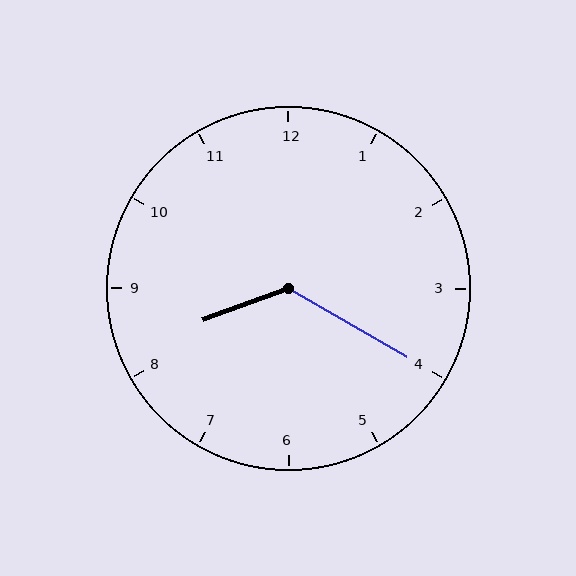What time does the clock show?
8:20.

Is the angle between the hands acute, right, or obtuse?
It is obtuse.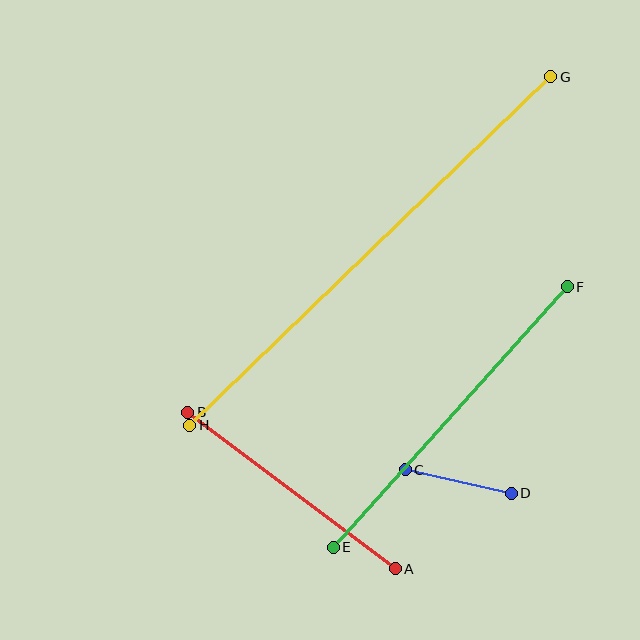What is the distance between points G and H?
The distance is approximately 502 pixels.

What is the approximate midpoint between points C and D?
The midpoint is at approximately (458, 482) pixels.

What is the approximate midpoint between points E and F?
The midpoint is at approximately (450, 417) pixels.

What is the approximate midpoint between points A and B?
The midpoint is at approximately (292, 491) pixels.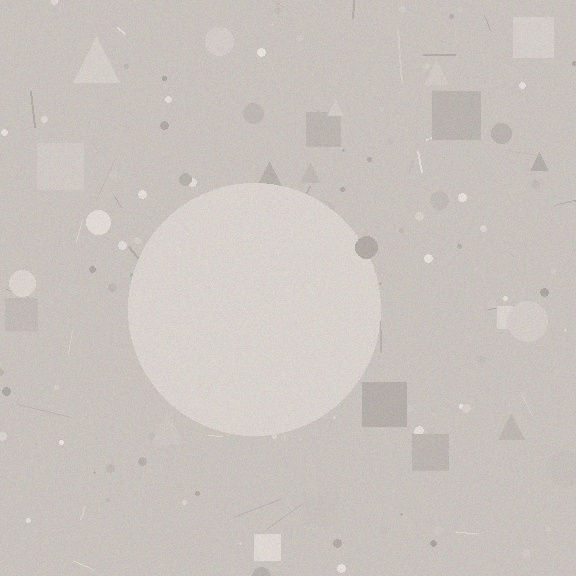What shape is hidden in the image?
A circle is hidden in the image.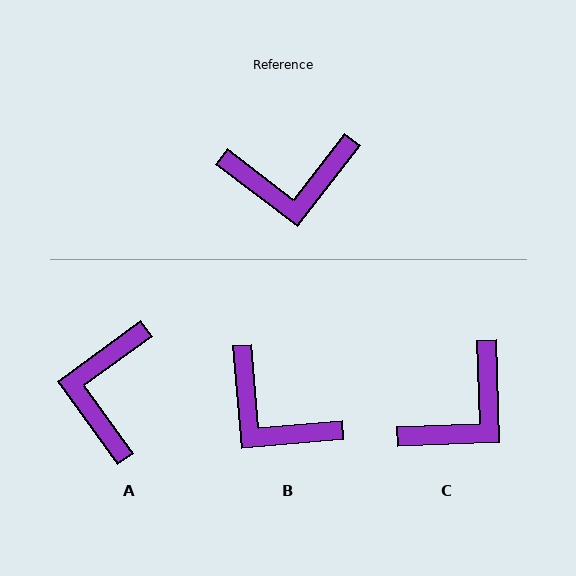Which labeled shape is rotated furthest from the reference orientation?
A, about 107 degrees away.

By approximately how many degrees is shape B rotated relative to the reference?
Approximately 48 degrees clockwise.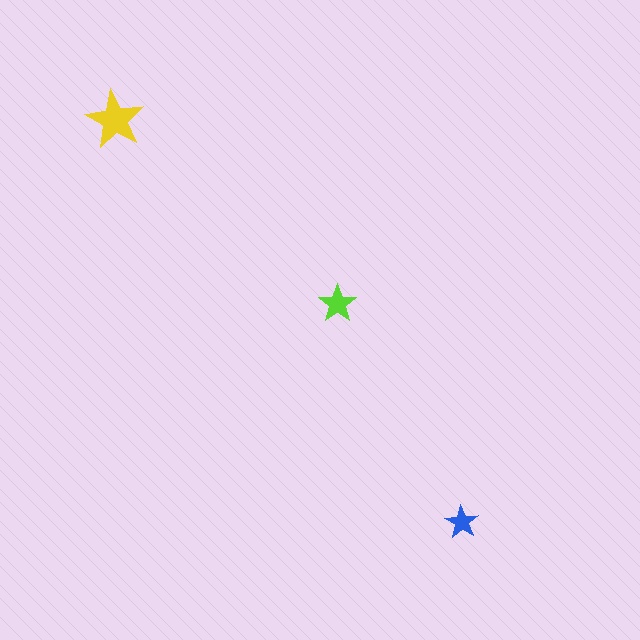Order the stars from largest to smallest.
the yellow one, the lime one, the blue one.